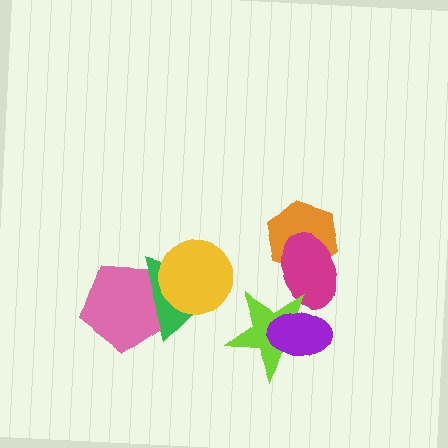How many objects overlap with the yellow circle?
1 object overlaps with the yellow circle.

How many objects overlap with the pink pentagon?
1 object overlaps with the pink pentagon.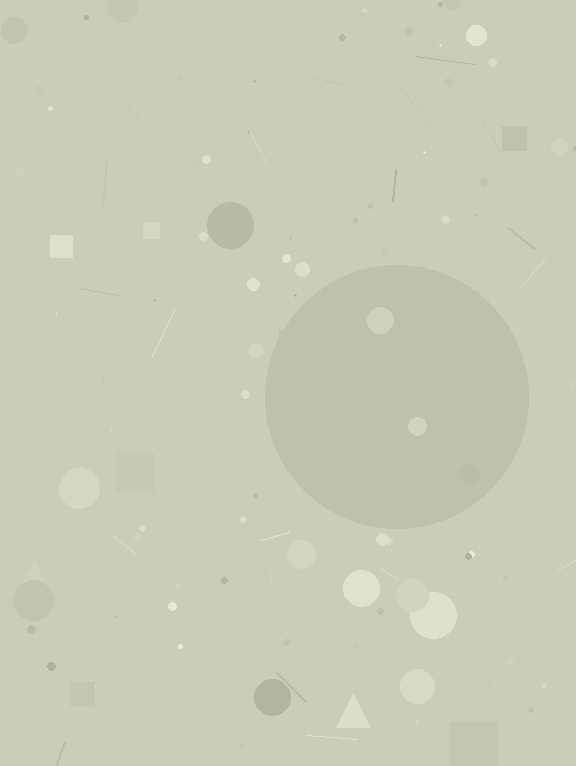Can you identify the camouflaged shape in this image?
The camouflaged shape is a circle.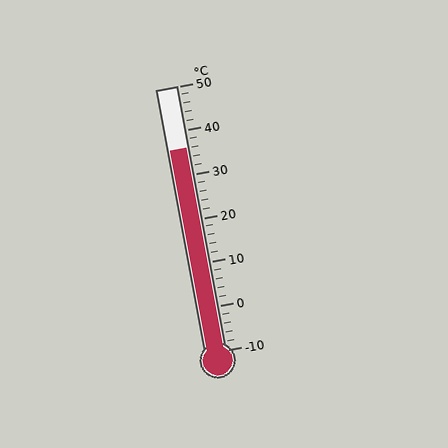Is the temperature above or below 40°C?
The temperature is below 40°C.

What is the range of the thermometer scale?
The thermometer scale ranges from -10°C to 50°C.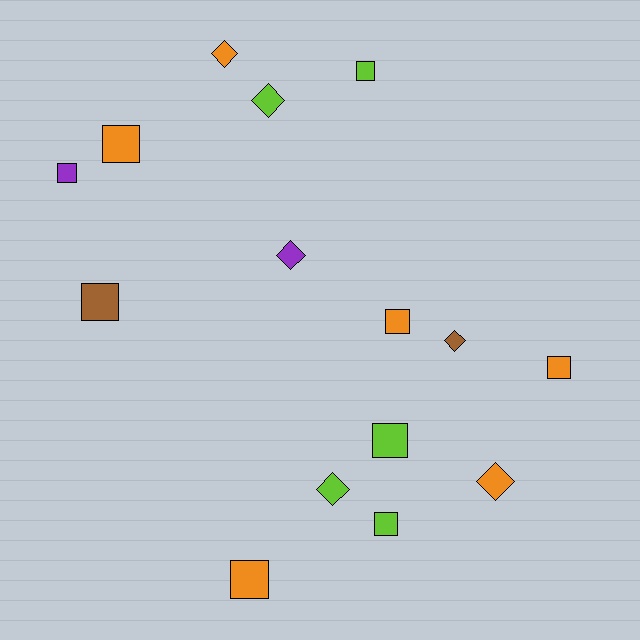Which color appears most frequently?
Orange, with 6 objects.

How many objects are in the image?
There are 15 objects.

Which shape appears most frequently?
Square, with 9 objects.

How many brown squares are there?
There is 1 brown square.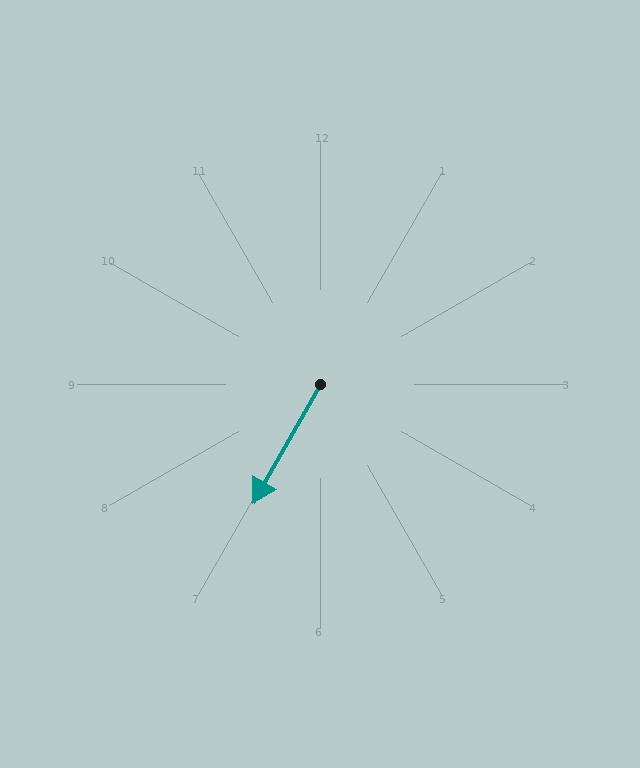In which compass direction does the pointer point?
Southwest.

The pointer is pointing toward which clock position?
Roughly 7 o'clock.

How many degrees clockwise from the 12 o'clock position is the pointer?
Approximately 210 degrees.